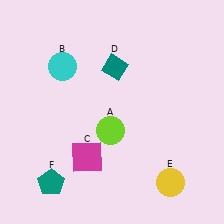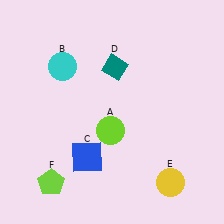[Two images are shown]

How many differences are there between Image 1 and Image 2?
There are 2 differences between the two images.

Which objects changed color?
C changed from magenta to blue. F changed from teal to lime.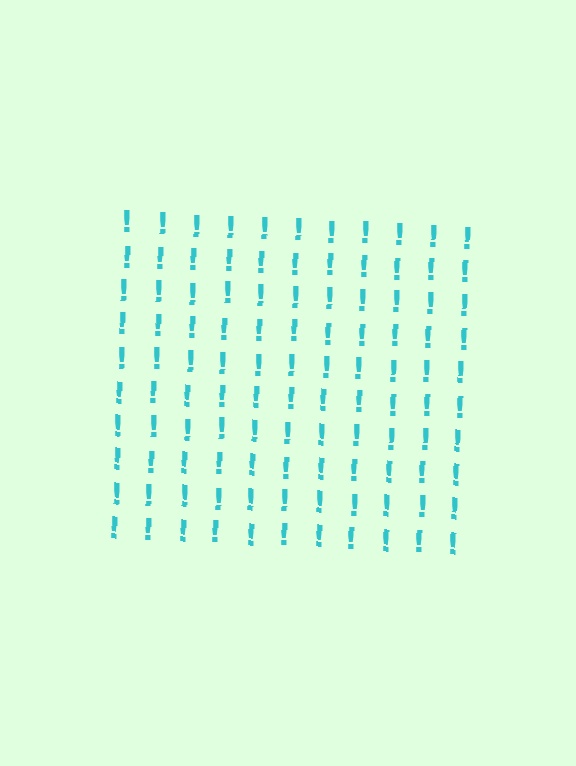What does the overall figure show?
The overall figure shows a square.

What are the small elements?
The small elements are exclamation marks.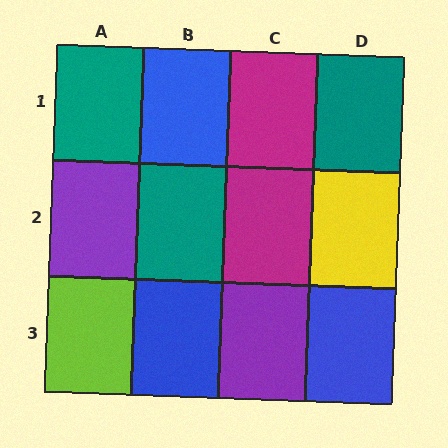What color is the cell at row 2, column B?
Teal.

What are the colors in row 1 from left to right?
Teal, blue, magenta, teal.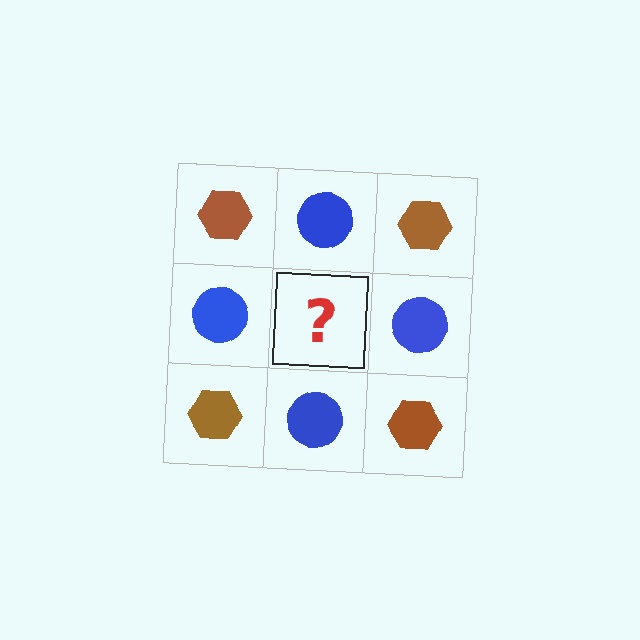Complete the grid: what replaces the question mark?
The question mark should be replaced with a brown hexagon.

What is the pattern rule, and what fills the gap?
The rule is that it alternates brown hexagon and blue circle in a checkerboard pattern. The gap should be filled with a brown hexagon.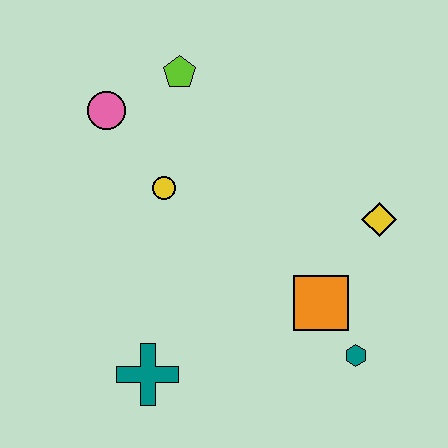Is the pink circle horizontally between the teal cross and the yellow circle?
No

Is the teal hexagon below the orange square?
Yes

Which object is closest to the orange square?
The teal hexagon is closest to the orange square.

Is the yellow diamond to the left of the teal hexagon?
No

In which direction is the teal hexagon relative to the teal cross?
The teal hexagon is to the right of the teal cross.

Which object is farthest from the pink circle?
The teal hexagon is farthest from the pink circle.